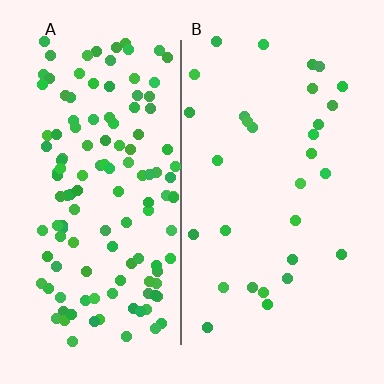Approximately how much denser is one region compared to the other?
Approximately 4.3× — region A over region B.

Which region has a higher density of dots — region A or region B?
A (the left).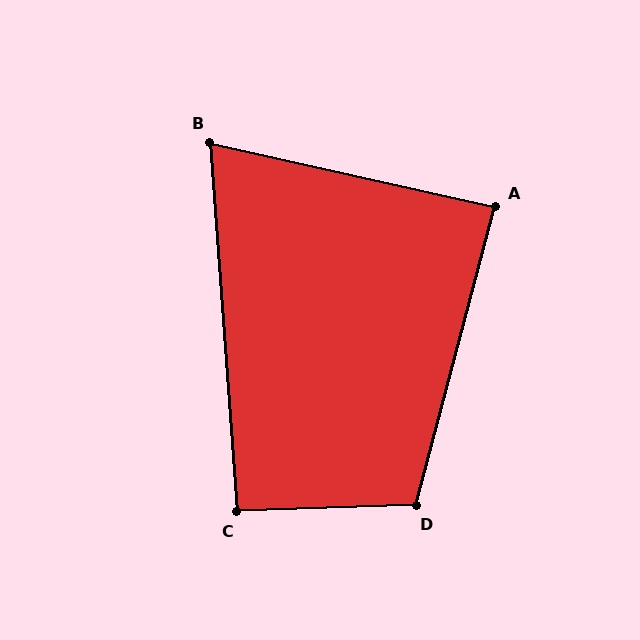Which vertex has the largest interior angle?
D, at approximately 107 degrees.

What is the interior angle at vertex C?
Approximately 92 degrees (approximately right).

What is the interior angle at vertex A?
Approximately 88 degrees (approximately right).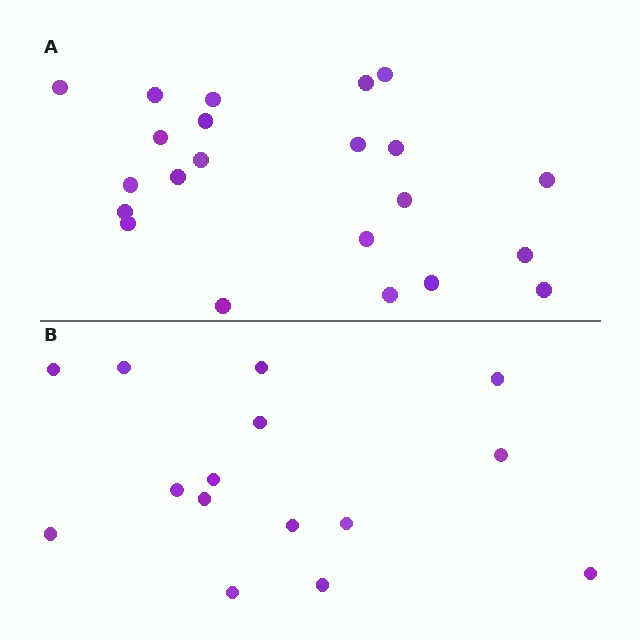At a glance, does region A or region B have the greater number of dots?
Region A (the top region) has more dots.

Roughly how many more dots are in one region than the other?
Region A has roughly 8 or so more dots than region B.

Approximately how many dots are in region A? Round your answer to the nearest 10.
About 20 dots. (The exact count is 22, which rounds to 20.)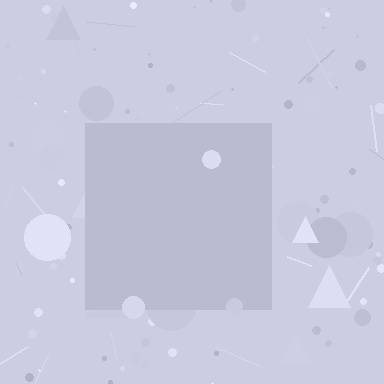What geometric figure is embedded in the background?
A square is embedded in the background.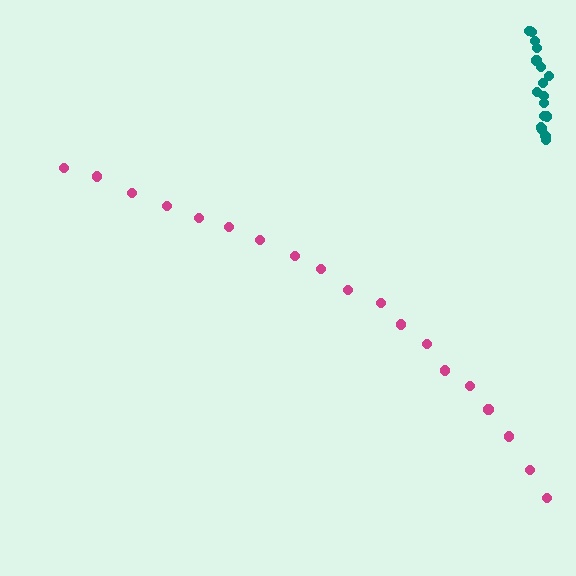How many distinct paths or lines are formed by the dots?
There are 2 distinct paths.